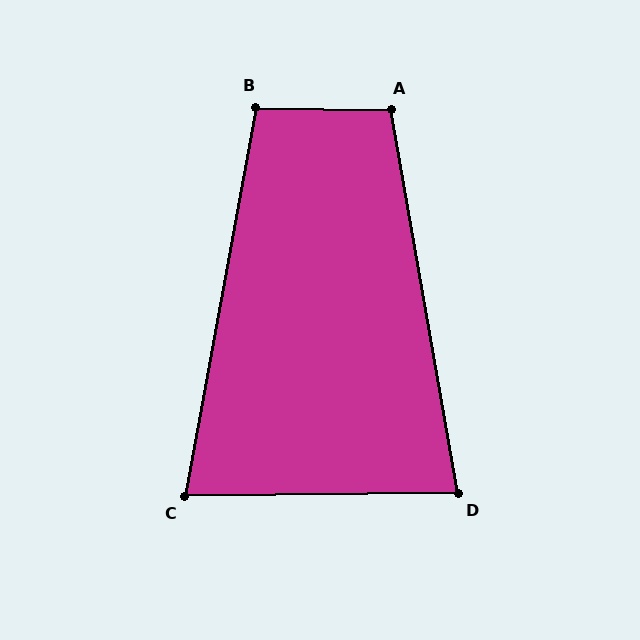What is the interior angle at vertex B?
Approximately 99 degrees (obtuse).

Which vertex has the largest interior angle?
A, at approximately 101 degrees.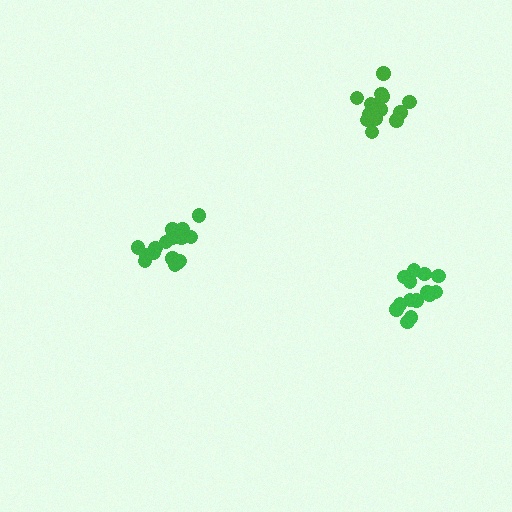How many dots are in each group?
Group 1: 17 dots, Group 2: 14 dots, Group 3: 17 dots (48 total).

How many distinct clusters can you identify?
There are 3 distinct clusters.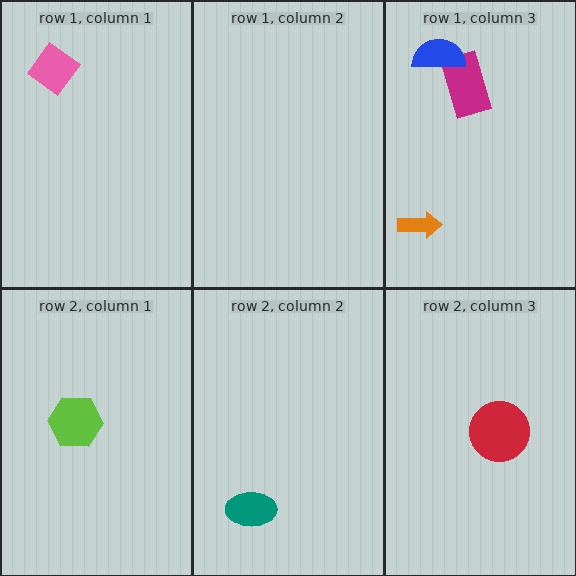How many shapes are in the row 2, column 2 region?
1.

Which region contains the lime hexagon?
The row 2, column 1 region.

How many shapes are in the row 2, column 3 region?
1.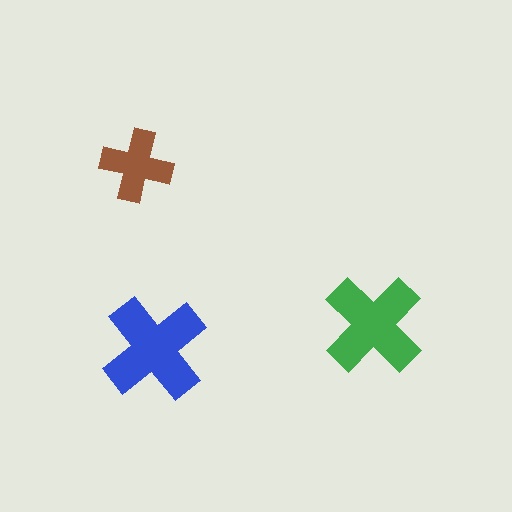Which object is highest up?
The brown cross is topmost.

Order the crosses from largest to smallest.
the blue one, the green one, the brown one.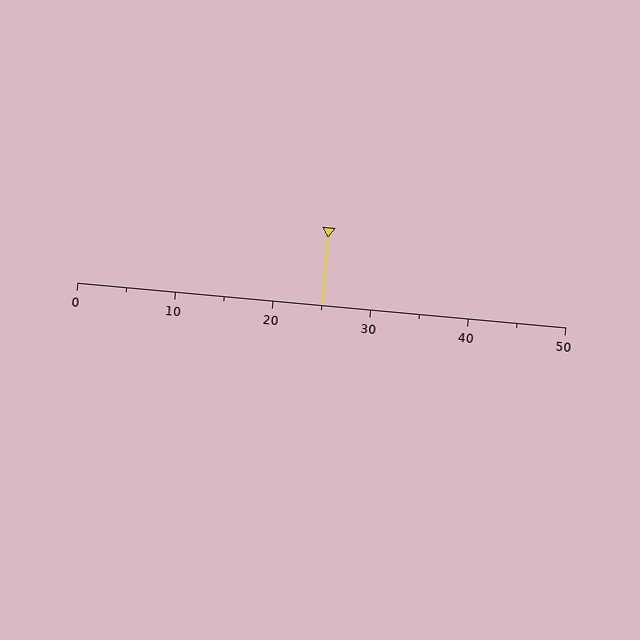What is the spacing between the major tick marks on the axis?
The major ticks are spaced 10 apart.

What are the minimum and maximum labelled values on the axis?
The axis runs from 0 to 50.